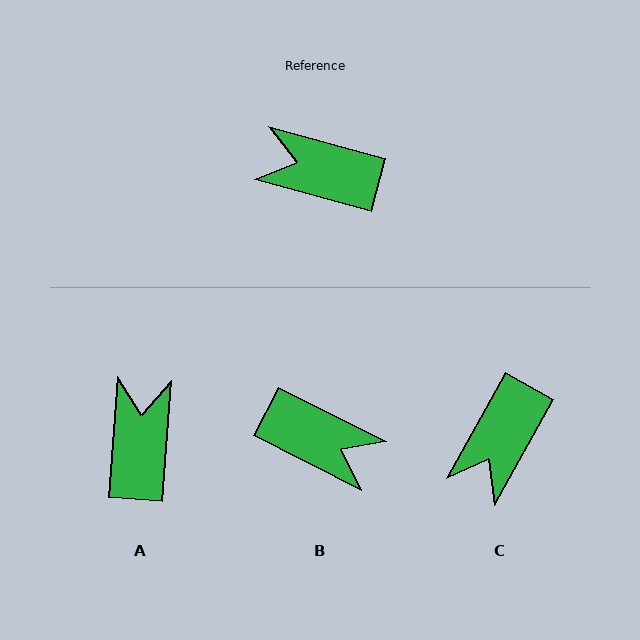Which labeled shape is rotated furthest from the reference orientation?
B, about 168 degrees away.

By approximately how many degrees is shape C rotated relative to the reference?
Approximately 76 degrees counter-clockwise.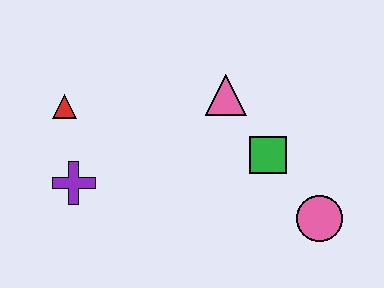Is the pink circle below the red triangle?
Yes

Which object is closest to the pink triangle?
The green square is closest to the pink triangle.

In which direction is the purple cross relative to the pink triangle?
The purple cross is to the left of the pink triangle.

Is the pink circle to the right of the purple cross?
Yes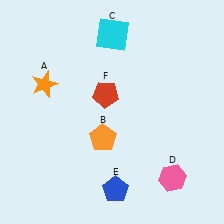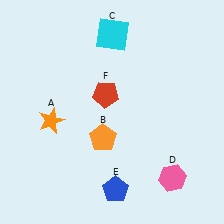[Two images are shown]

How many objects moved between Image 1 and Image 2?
1 object moved between the two images.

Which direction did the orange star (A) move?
The orange star (A) moved down.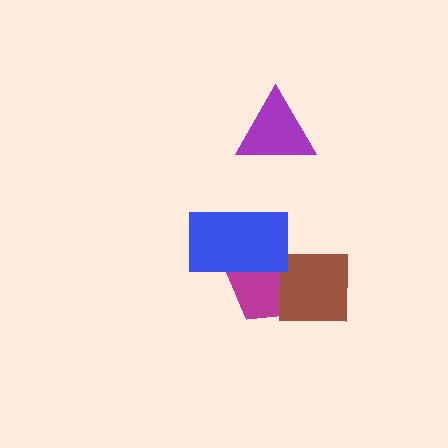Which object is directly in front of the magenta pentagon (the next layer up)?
The brown square is directly in front of the magenta pentagon.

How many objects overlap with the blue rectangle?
1 object overlaps with the blue rectangle.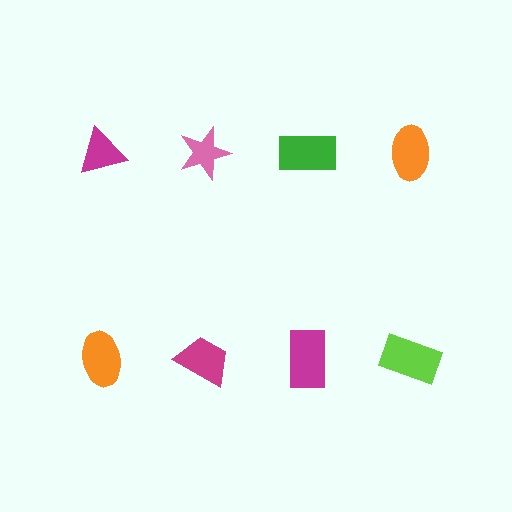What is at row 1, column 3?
A green rectangle.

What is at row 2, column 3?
A magenta rectangle.